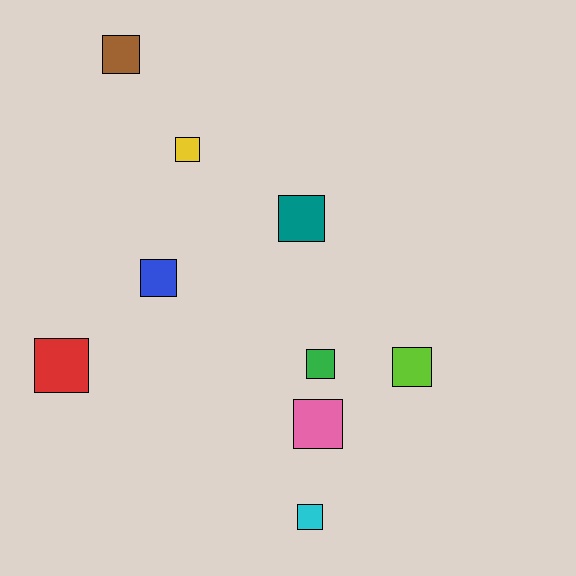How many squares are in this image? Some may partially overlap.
There are 9 squares.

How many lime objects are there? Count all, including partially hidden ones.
There is 1 lime object.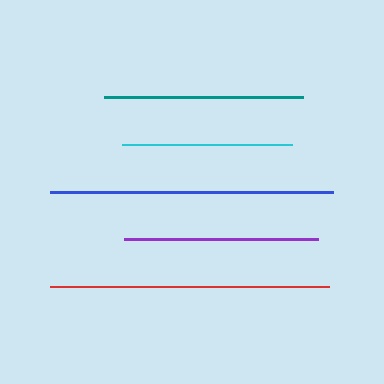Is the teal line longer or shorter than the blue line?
The blue line is longer than the teal line.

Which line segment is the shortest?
The cyan line is the shortest at approximately 171 pixels.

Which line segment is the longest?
The blue line is the longest at approximately 283 pixels.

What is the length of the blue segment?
The blue segment is approximately 283 pixels long.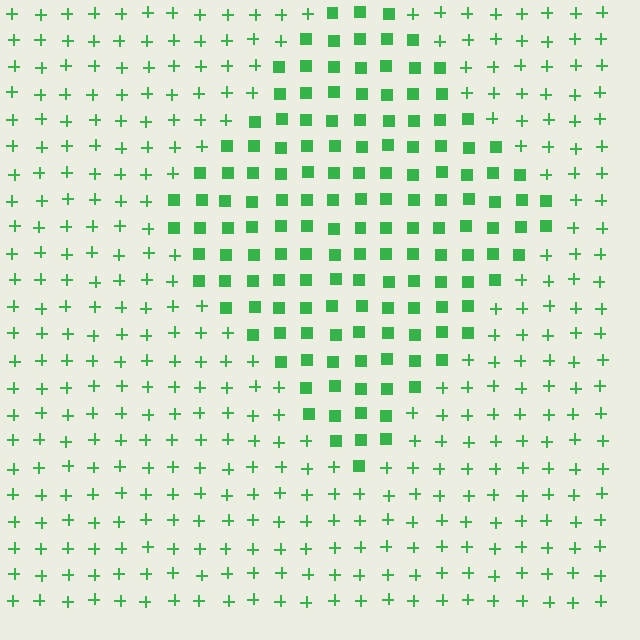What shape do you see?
I see a diamond.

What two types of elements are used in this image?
The image uses squares inside the diamond region and plus signs outside it.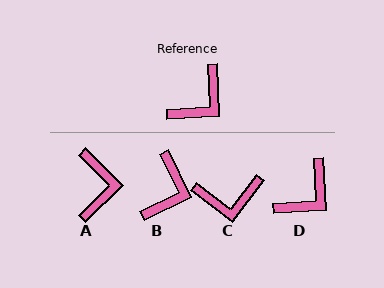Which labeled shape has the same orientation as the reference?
D.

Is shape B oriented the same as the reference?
No, it is off by about 23 degrees.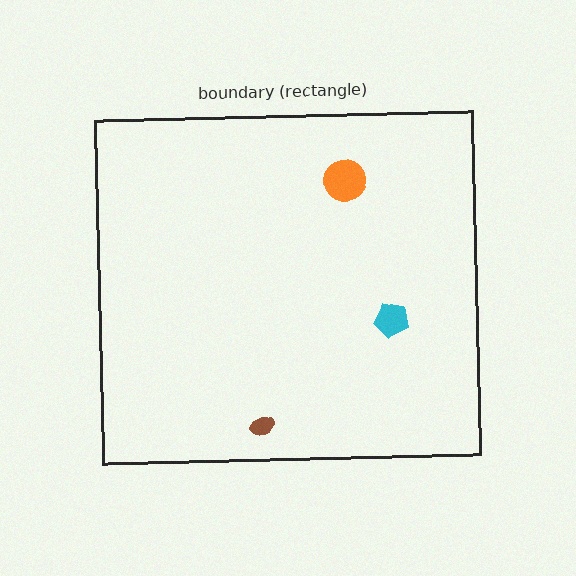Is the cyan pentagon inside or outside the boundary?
Inside.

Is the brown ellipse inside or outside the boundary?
Inside.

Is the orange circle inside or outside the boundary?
Inside.